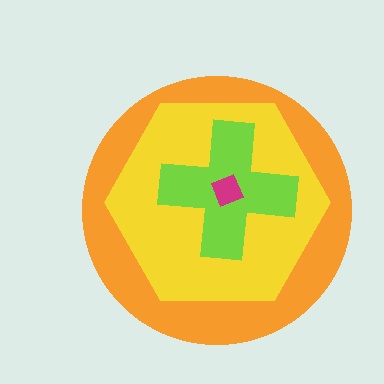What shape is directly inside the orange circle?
The yellow hexagon.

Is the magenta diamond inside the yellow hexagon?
Yes.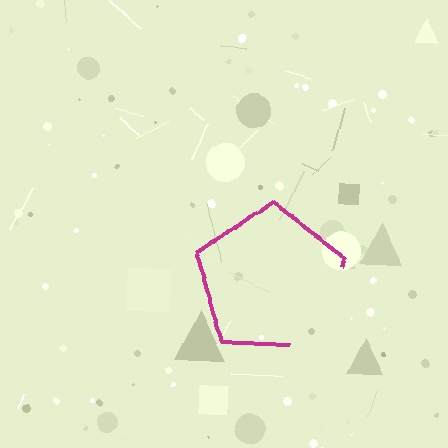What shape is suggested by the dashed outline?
The dashed outline suggests a pentagon.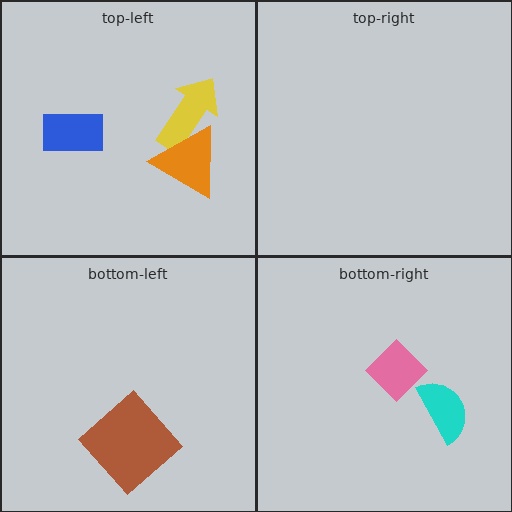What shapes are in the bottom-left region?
The brown diamond.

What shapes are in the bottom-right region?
The cyan semicircle, the pink diamond.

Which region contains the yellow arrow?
The top-left region.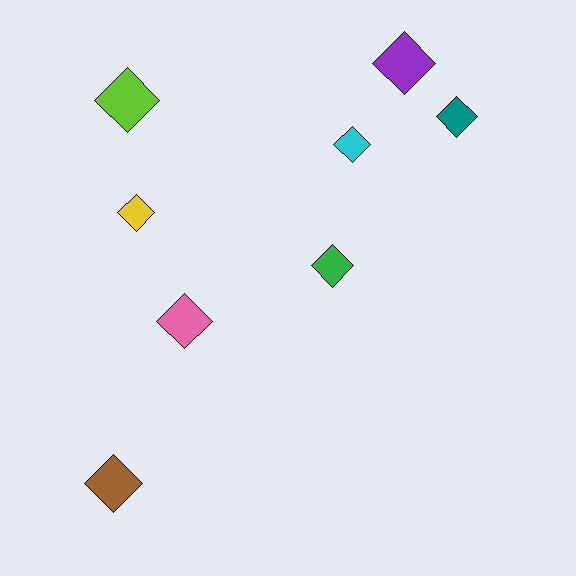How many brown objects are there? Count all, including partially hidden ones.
There is 1 brown object.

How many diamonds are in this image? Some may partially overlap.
There are 8 diamonds.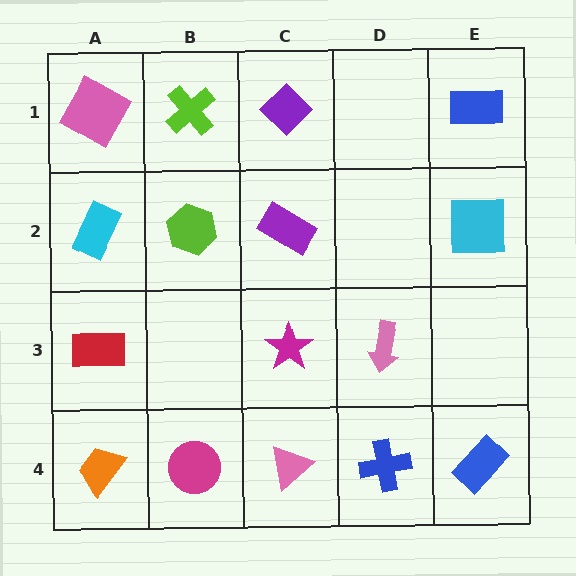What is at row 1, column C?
A purple diamond.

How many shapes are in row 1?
4 shapes.